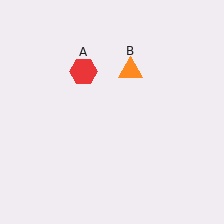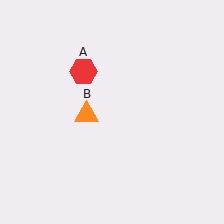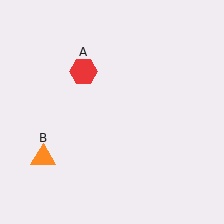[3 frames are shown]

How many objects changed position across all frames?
1 object changed position: orange triangle (object B).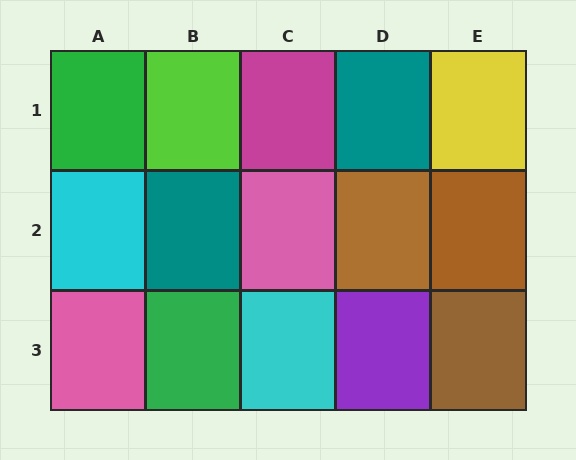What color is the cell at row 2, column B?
Teal.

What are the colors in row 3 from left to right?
Pink, green, cyan, purple, brown.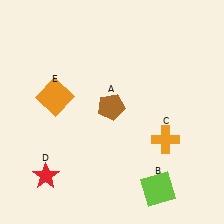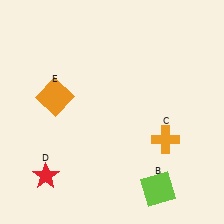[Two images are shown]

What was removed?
The brown pentagon (A) was removed in Image 2.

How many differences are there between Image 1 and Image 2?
There is 1 difference between the two images.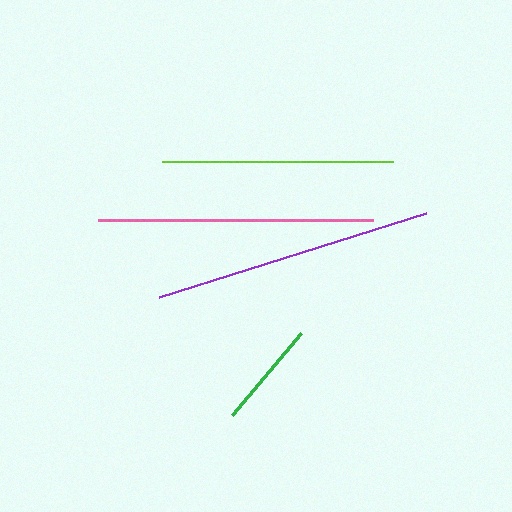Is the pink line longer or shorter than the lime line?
The pink line is longer than the lime line.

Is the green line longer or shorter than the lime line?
The lime line is longer than the green line.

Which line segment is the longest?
The purple line is the longest at approximately 279 pixels.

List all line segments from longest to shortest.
From longest to shortest: purple, pink, lime, green.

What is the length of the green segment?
The green segment is approximately 107 pixels long.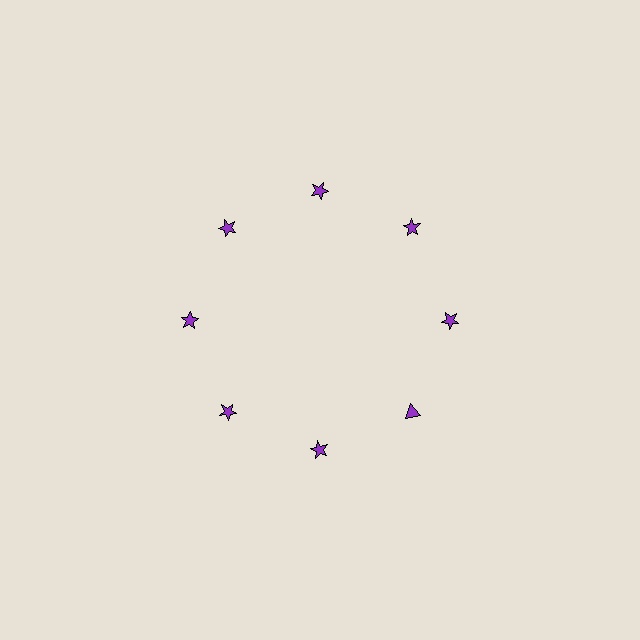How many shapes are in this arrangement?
There are 8 shapes arranged in a ring pattern.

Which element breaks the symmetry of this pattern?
The purple triangle at roughly the 4 o'clock position breaks the symmetry. All other shapes are purple stars.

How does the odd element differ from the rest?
It has a different shape: triangle instead of star.